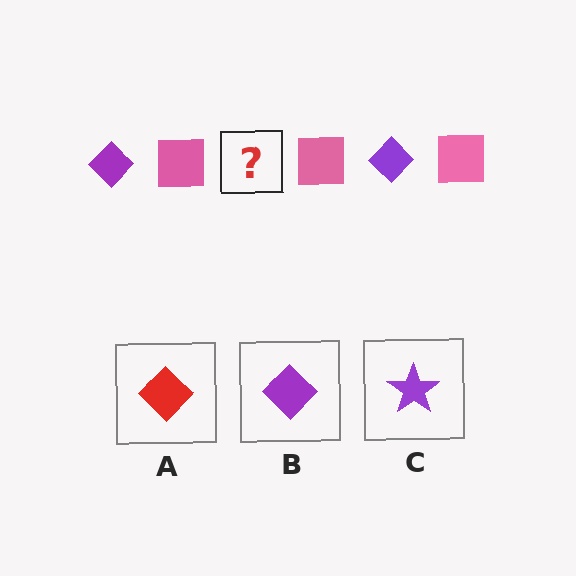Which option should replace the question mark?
Option B.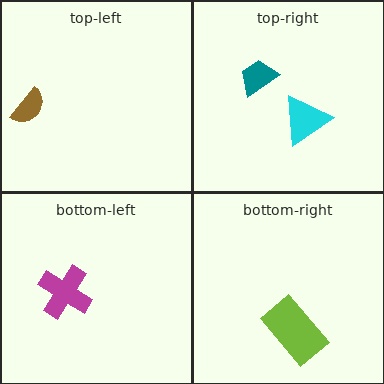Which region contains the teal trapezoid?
The top-right region.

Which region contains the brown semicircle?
The top-left region.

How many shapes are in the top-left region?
1.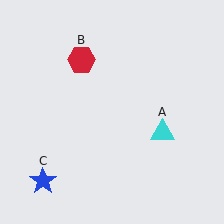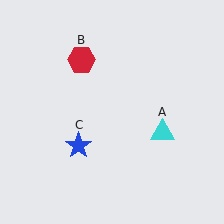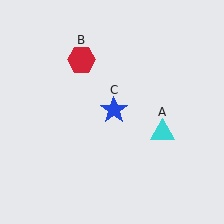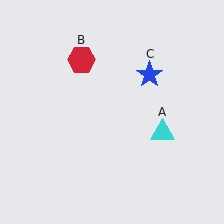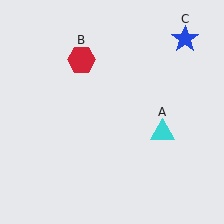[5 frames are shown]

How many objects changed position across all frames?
1 object changed position: blue star (object C).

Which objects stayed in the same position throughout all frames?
Cyan triangle (object A) and red hexagon (object B) remained stationary.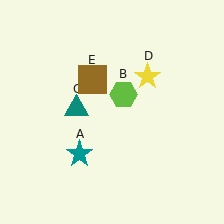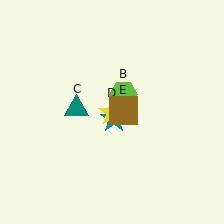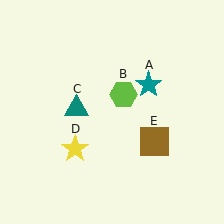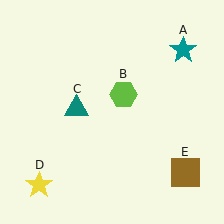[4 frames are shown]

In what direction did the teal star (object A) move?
The teal star (object A) moved up and to the right.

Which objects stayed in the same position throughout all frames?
Lime hexagon (object B) and teal triangle (object C) remained stationary.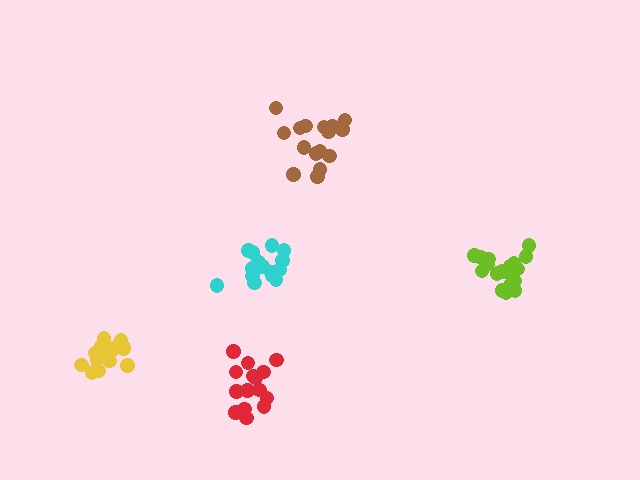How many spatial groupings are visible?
There are 5 spatial groupings.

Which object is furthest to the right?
The lime cluster is rightmost.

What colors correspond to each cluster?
The clusters are colored: cyan, yellow, brown, lime, red.